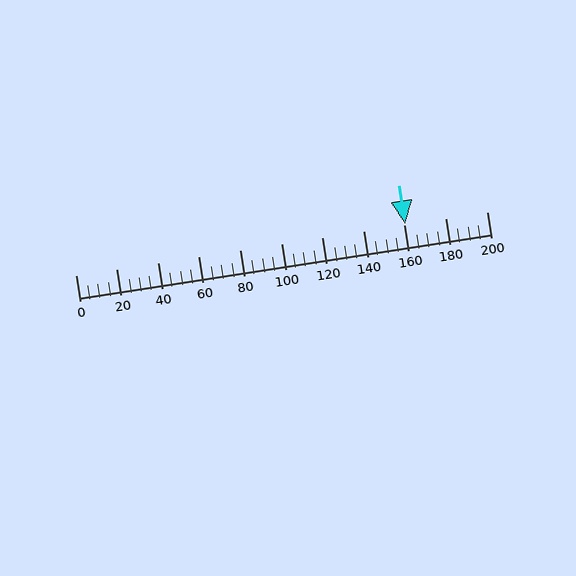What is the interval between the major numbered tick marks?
The major tick marks are spaced 20 units apart.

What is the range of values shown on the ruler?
The ruler shows values from 0 to 200.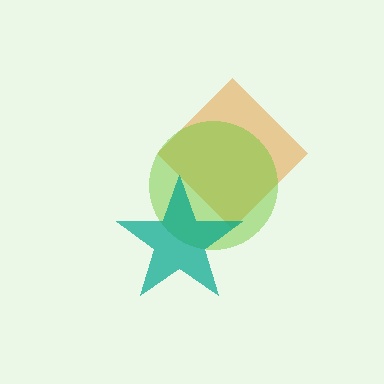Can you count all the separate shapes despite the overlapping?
Yes, there are 3 separate shapes.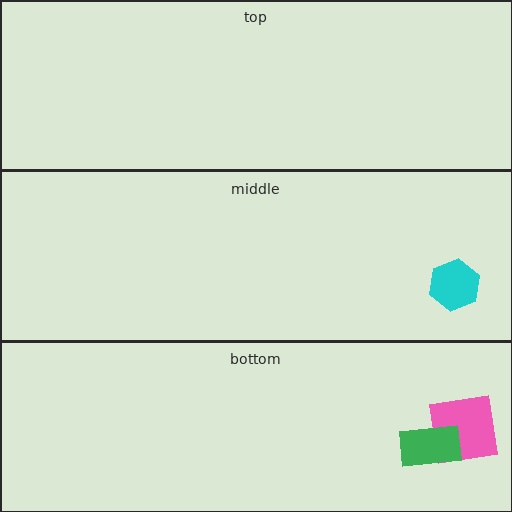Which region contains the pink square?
The bottom region.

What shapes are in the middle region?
The cyan hexagon.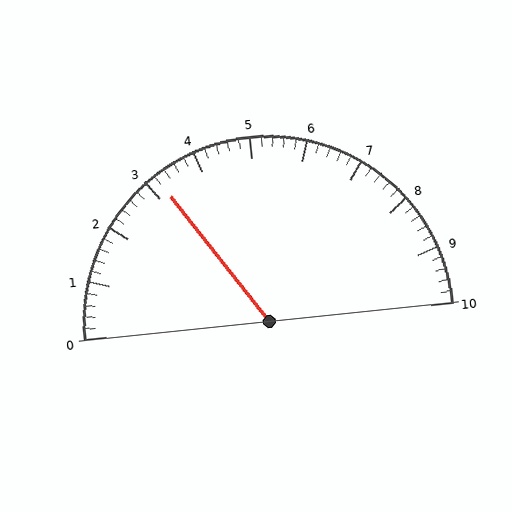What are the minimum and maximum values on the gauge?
The gauge ranges from 0 to 10.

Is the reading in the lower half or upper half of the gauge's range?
The reading is in the lower half of the range (0 to 10).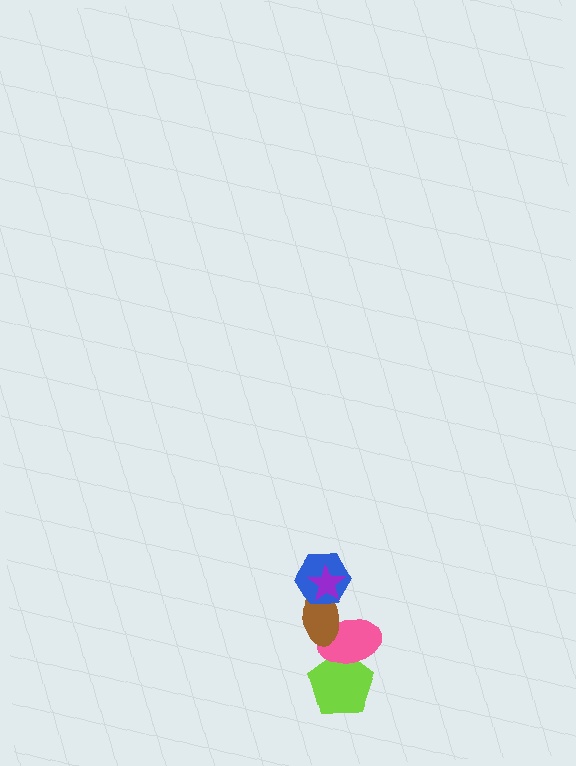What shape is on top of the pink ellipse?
The brown ellipse is on top of the pink ellipse.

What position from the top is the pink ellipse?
The pink ellipse is 4th from the top.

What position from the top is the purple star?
The purple star is 1st from the top.